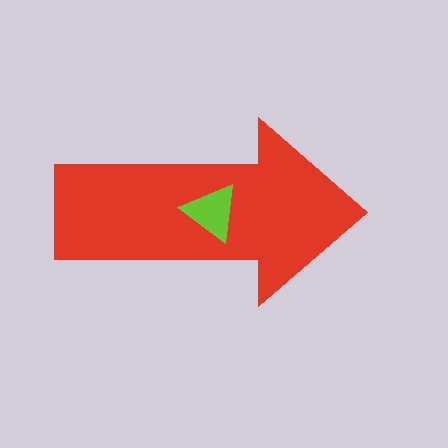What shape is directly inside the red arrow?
The lime triangle.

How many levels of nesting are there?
2.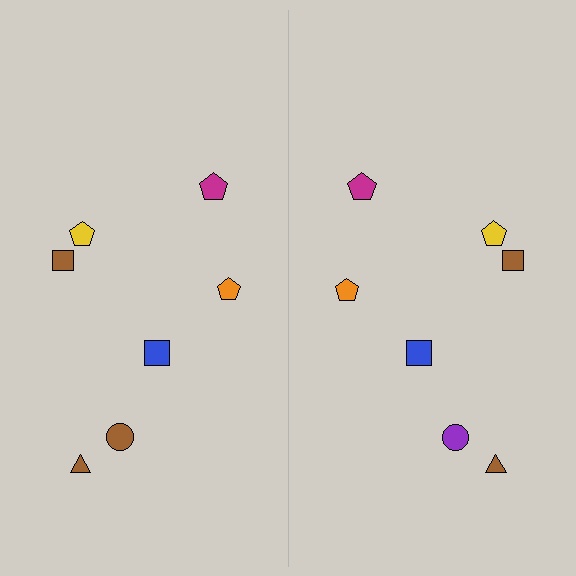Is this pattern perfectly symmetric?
No, the pattern is not perfectly symmetric. The purple circle on the right side breaks the symmetry — its mirror counterpart is brown.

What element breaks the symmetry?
The purple circle on the right side breaks the symmetry — its mirror counterpart is brown.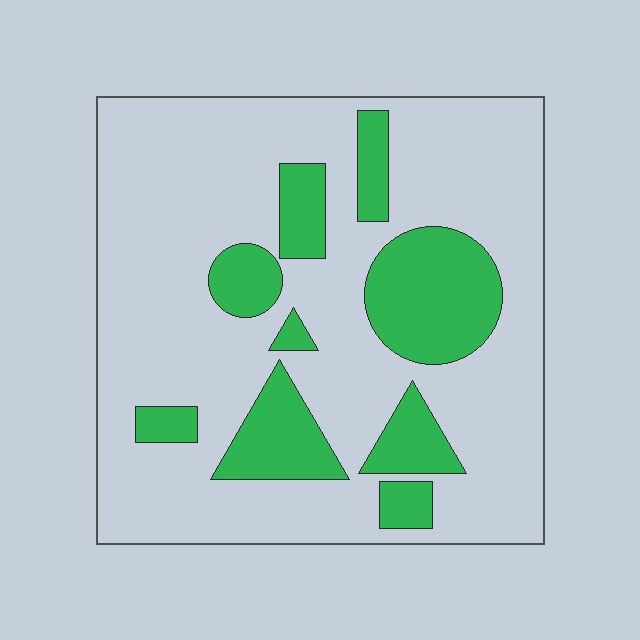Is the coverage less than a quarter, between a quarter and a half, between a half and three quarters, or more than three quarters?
Less than a quarter.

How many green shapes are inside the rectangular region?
9.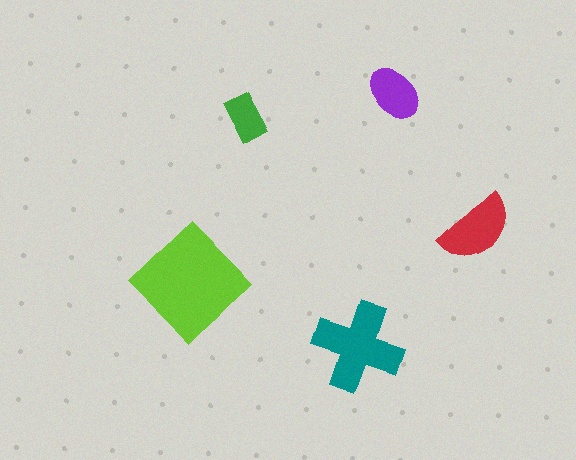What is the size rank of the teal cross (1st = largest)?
2nd.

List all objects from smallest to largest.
The green rectangle, the purple ellipse, the red semicircle, the teal cross, the lime diamond.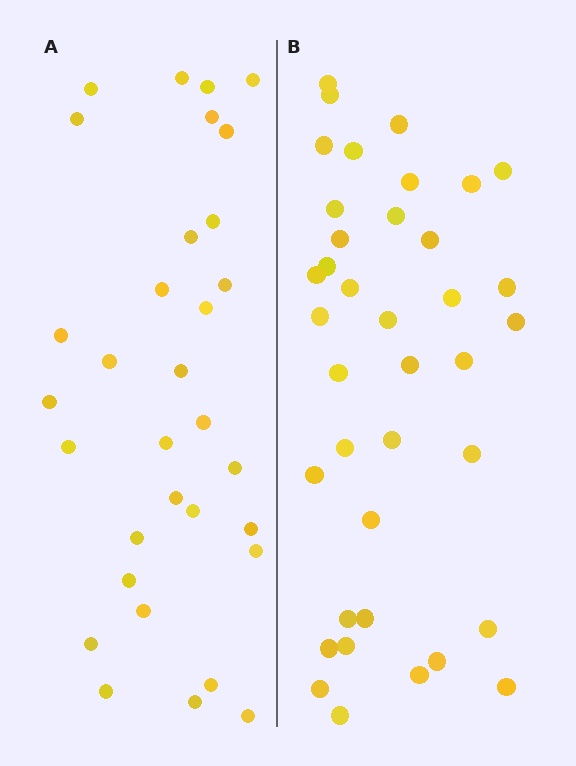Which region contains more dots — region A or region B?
Region B (the right region) has more dots.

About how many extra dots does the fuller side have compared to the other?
Region B has about 6 more dots than region A.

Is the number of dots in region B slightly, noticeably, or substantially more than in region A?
Region B has only slightly more — the two regions are fairly close. The ratio is roughly 1.2 to 1.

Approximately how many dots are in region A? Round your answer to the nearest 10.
About 30 dots. (The exact count is 32, which rounds to 30.)